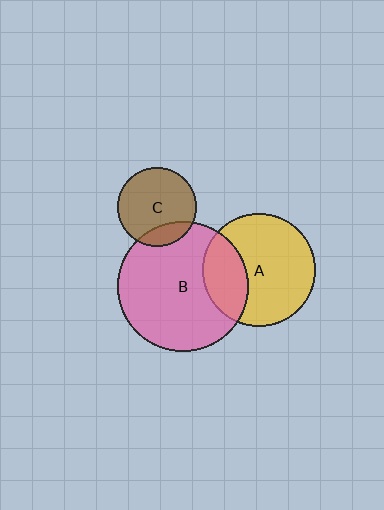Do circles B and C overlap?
Yes.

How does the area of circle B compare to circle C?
Approximately 2.7 times.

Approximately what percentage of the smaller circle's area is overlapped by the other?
Approximately 15%.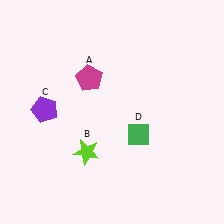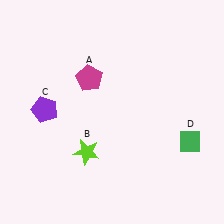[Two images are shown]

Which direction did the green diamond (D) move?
The green diamond (D) moved right.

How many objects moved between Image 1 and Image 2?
1 object moved between the two images.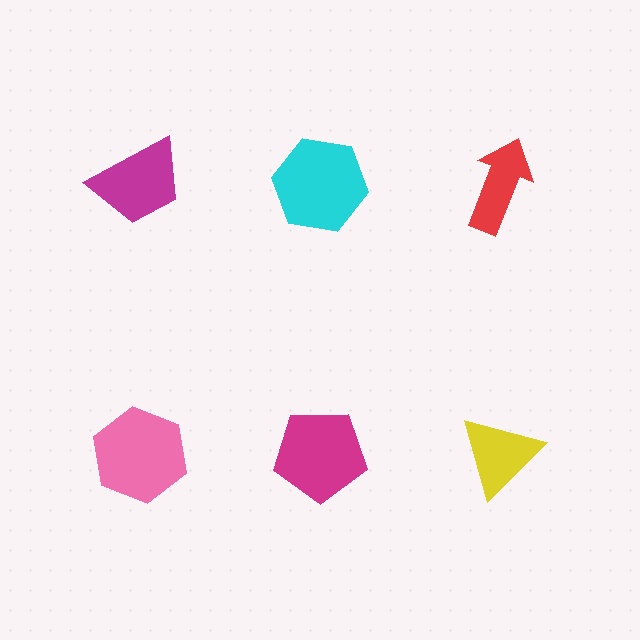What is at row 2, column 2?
A magenta pentagon.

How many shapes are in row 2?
3 shapes.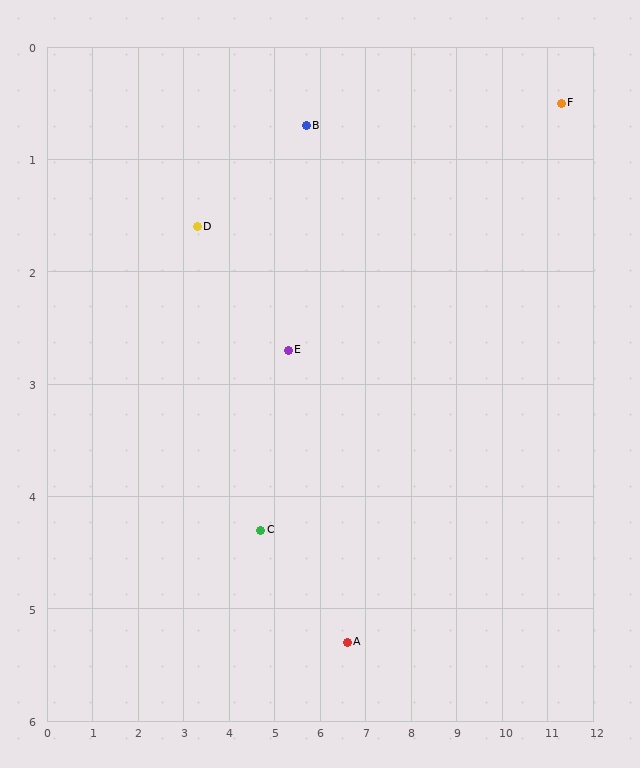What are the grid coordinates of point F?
Point F is at approximately (11.3, 0.5).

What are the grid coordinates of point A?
Point A is at approximately (6.6, 5.3).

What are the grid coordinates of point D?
Point D is at approximately (3.3, 1.6).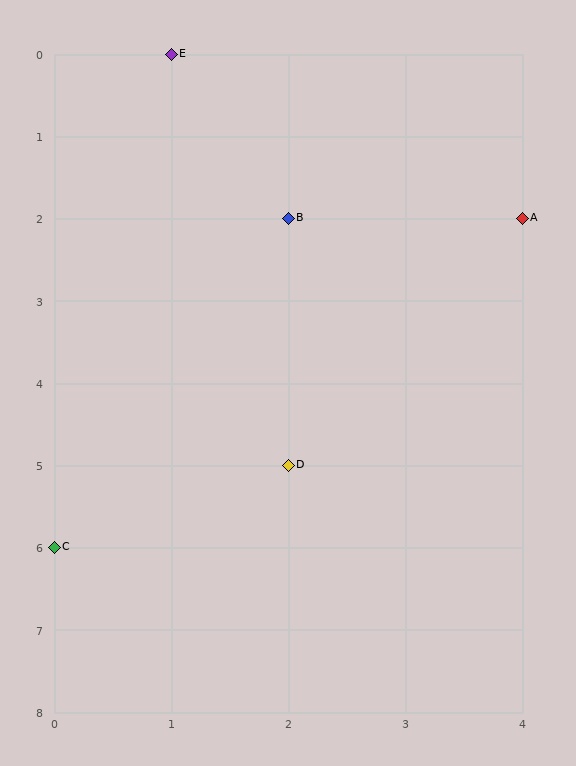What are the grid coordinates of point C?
Point C is at grid coordinates (0, 6).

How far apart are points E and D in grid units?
Points E and D are 1 column and 5 rows apart (about 5.1 grid units diagonally).